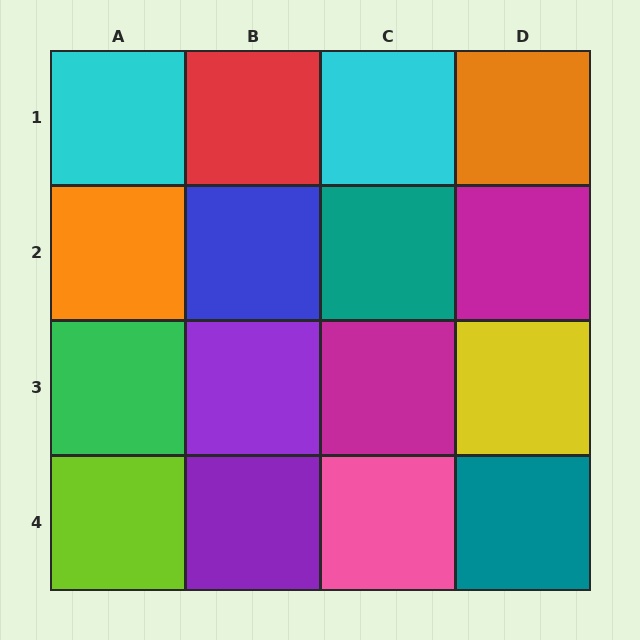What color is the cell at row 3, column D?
Yellow.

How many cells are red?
1 cell is red.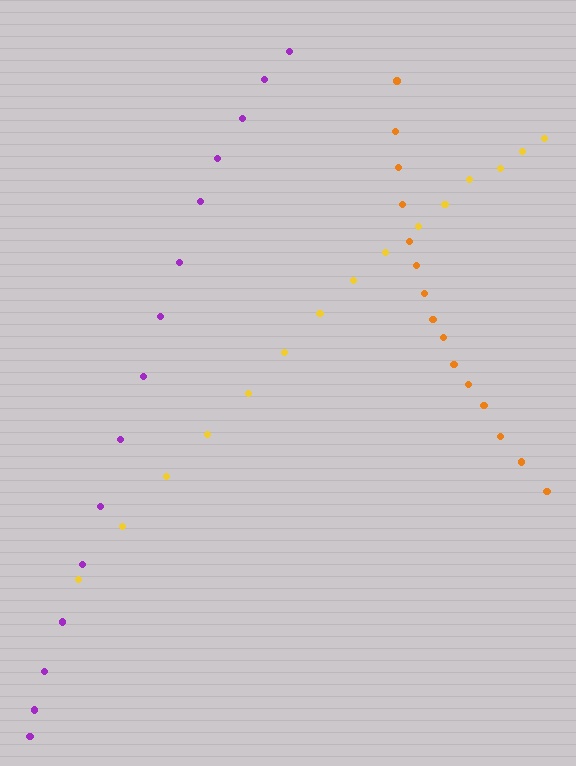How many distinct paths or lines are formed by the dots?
There are 3 distinct paths.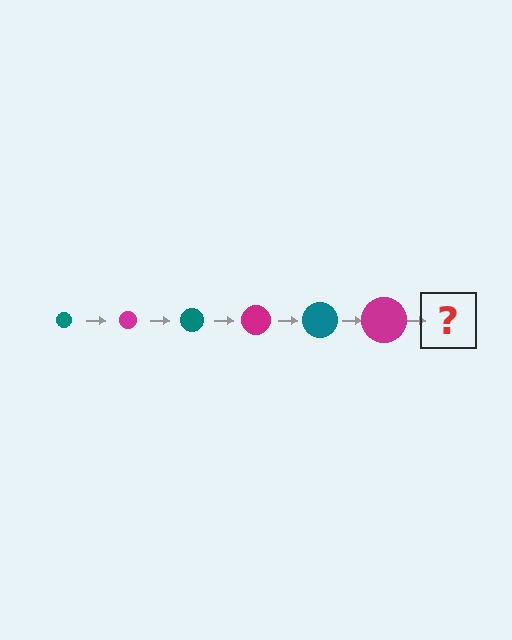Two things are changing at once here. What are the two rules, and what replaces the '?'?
The two rules are that the circle grows larger each step and the color cycles through teal and magenta. The '?' should be a teal circle, larger than the previous one.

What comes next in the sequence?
The next element should be a teal circle, larger than the previous one.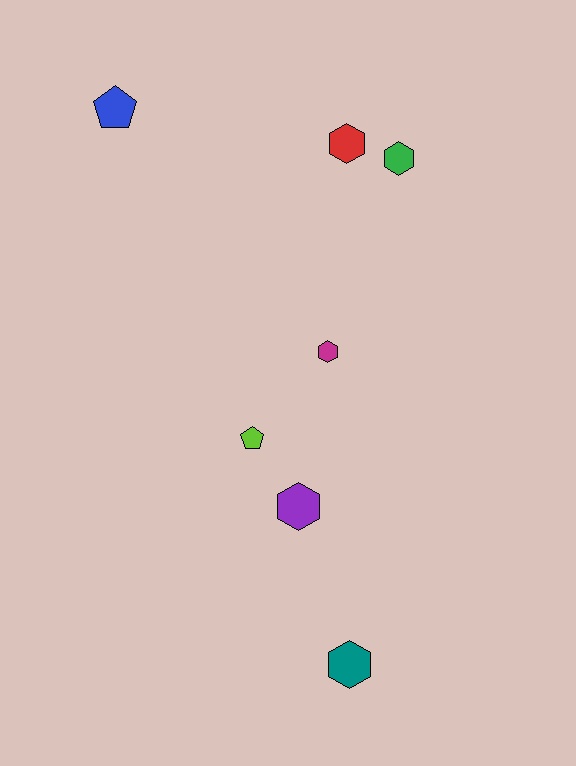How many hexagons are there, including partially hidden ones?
There are 5 hexagons.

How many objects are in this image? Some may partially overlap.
There are 7 objects.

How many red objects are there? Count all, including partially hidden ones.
There is 1 red object.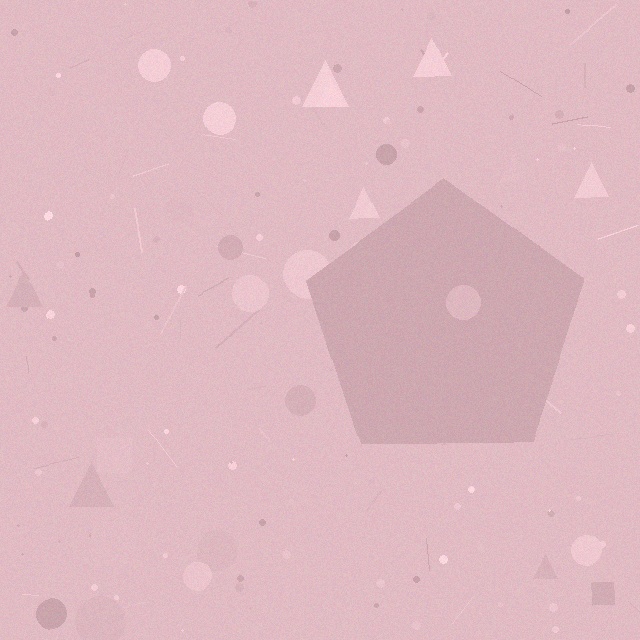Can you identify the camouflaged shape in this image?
The camouflaged shape is a pentagon.